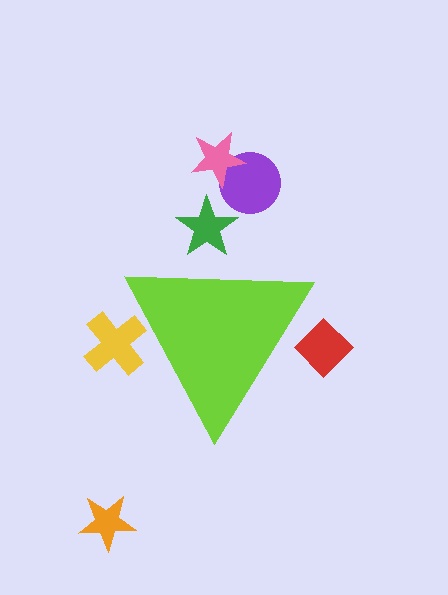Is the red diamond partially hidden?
Yes, the red diamond is partially hidden behind the lime triangle.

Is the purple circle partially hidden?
No, the purple circle is fully visible.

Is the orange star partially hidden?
No, the orange star is fully visible.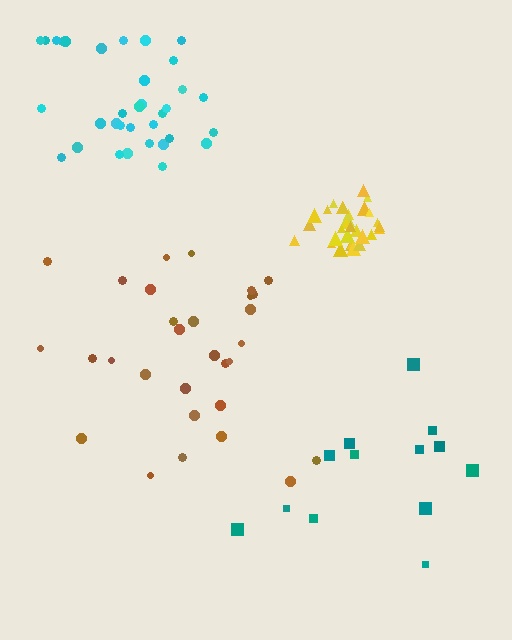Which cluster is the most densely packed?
Yellow.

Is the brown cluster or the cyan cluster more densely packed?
Cyan.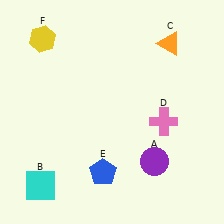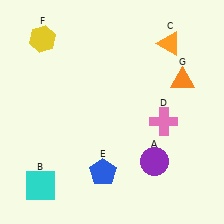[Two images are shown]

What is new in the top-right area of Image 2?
An orange triangle (G) was added in the top-right area of Image 2.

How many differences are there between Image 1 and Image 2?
There is 1 difference between the two images.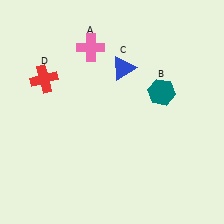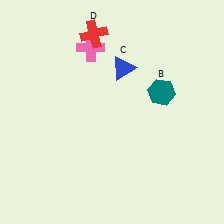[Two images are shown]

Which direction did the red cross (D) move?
The red cross (D) moved right.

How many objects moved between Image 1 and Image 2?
1 object moved between the two images.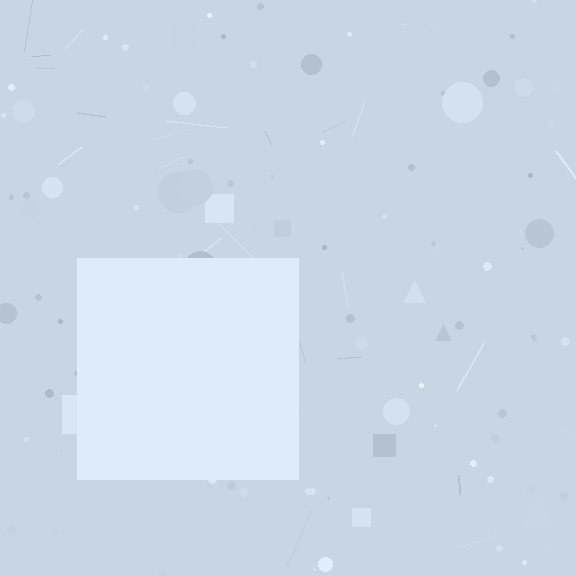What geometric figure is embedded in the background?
A square is embedded in the background.